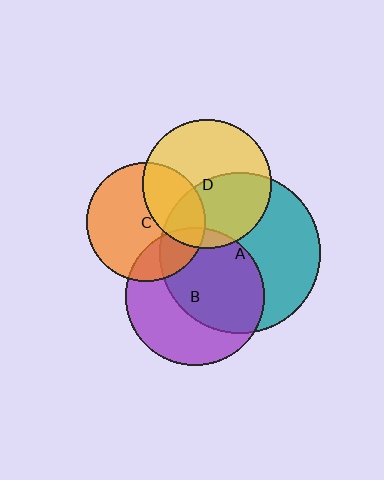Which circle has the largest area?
Circle A (teal).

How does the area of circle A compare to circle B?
Approximately 1.4 times.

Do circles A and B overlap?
Yes.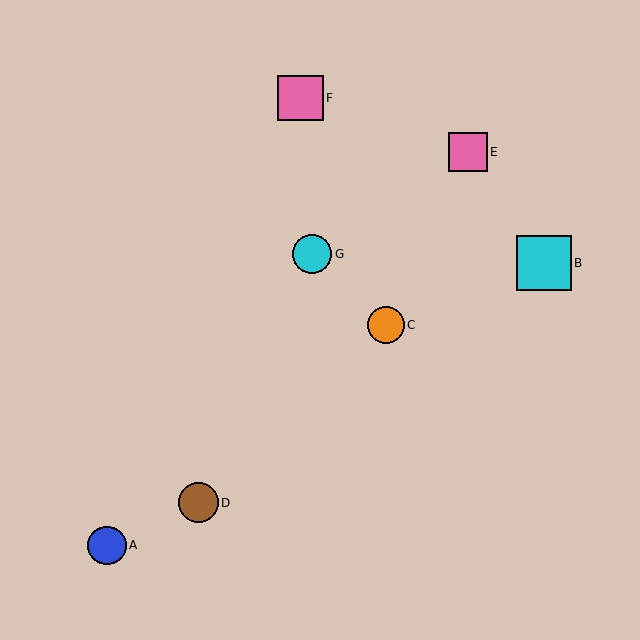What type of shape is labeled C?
Shape C is an orange circle.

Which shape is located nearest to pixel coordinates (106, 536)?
The blue circle (labeled A) at (107, 545) is nearest to that location.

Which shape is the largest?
The cyan square (labeled B) is the largest.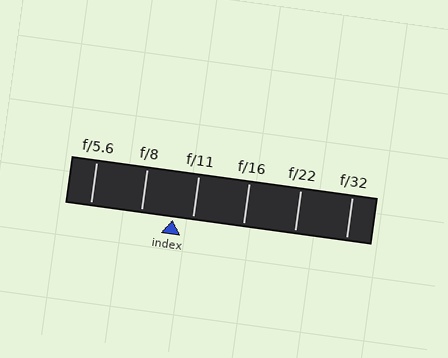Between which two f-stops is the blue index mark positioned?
The index mark is between f/8 and f/11.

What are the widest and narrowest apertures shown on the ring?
The widest aperture shown is f/5.6 and the narrowest is f/32.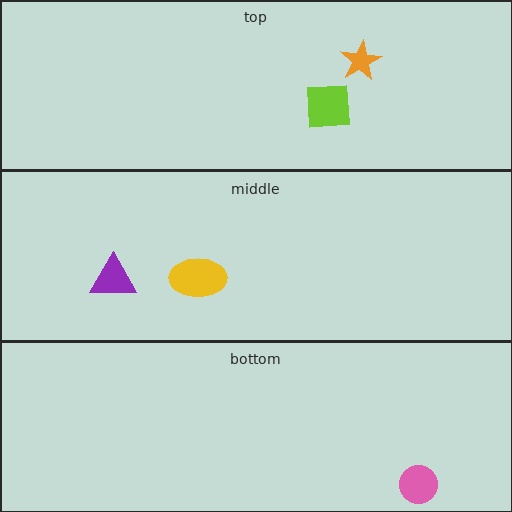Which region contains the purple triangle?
The middle region.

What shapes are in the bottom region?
The pink circle.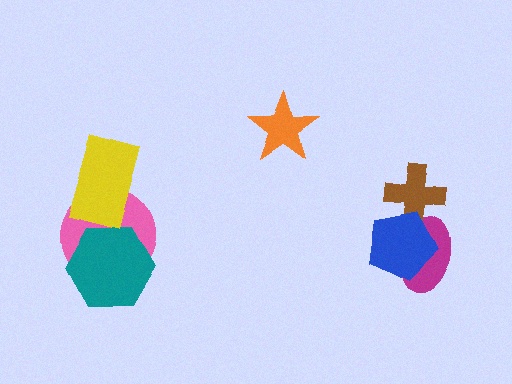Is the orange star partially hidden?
No, no other shape covers it.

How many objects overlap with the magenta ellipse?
2 objects overlap with the magenta ellipse.